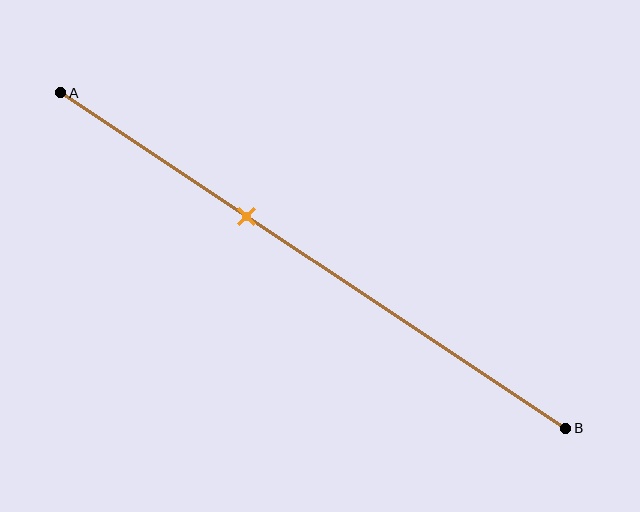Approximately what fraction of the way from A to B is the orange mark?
The orange mark is approximately 35% of the way from A to B.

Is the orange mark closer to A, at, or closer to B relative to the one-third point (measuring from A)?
The orange mark is closer to point B than the one-third point of segment AB.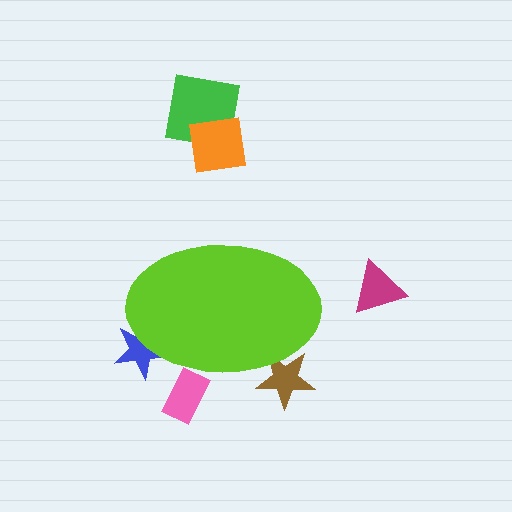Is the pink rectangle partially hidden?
Yes, the pink rectangle is partially hidden behind the lime ellipse.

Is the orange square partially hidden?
No, the orange square is fully visible.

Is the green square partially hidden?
No, the green square is fully visible.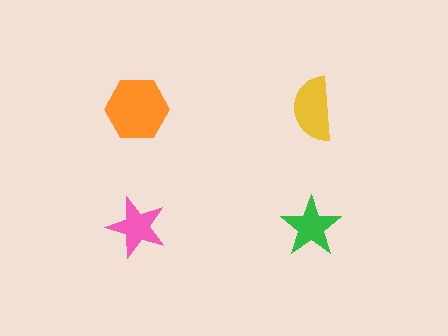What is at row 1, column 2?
A yellow semicircle.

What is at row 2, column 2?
A green star.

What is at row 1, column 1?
An orange hexagon.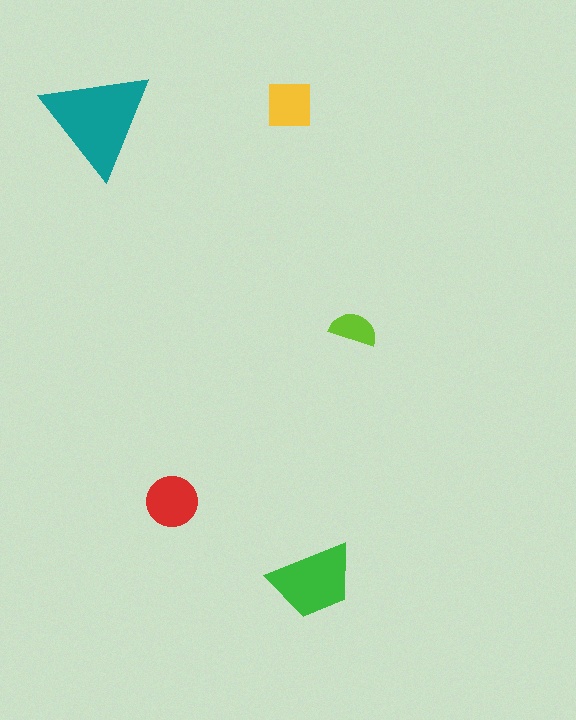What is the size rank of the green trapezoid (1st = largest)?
2nd.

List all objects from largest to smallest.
The teal triangle, the green trapezoid, the red circle, the yellow square, the lime semicircle.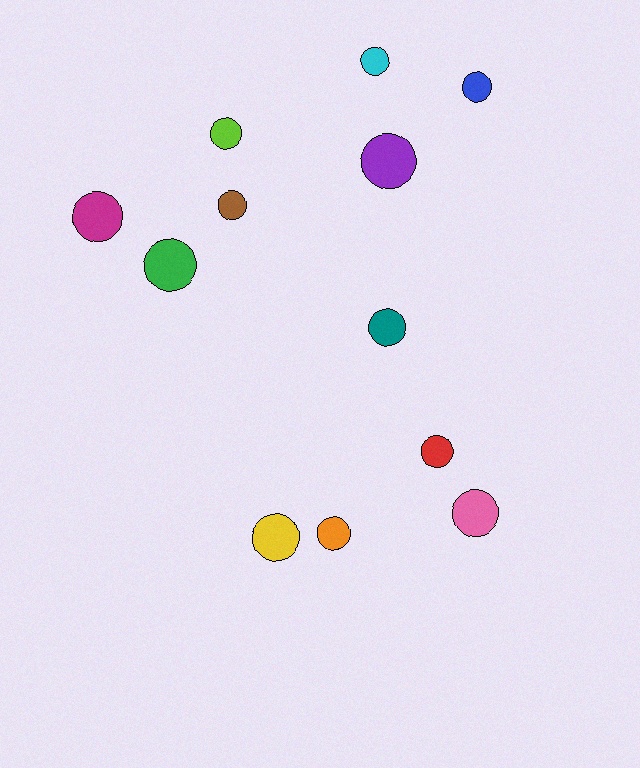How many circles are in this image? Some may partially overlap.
There are 12 circles.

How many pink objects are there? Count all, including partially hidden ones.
There is 1 pink object.